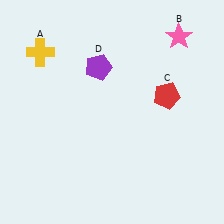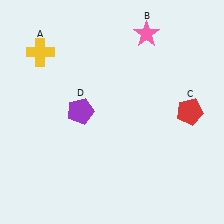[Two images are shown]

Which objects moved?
The objects that moved are: the pink star (B), the red pentagon (C), the purple pentagon (D).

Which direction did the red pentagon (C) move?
The red pentagon (C) moved right.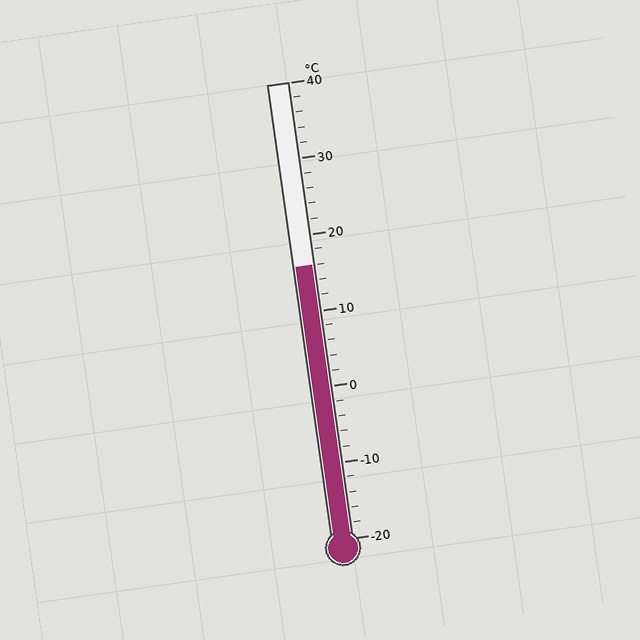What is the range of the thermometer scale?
The thermometer scale ranges from -20°C to 40°C.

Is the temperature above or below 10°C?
The temperature is above 10°C.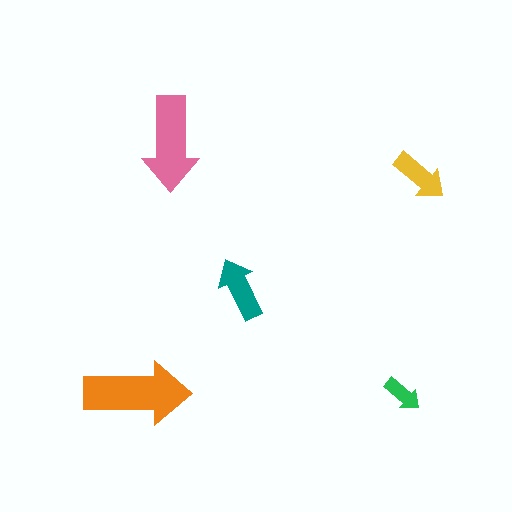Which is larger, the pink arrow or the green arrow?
The pink one.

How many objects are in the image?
There are 5 objects in the image.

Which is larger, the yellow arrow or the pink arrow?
The pink one.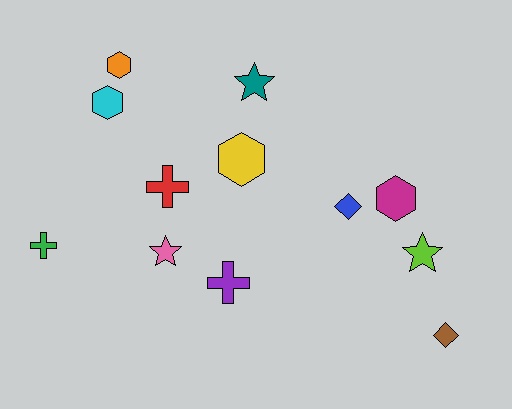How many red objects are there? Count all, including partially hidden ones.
There is 1 red object.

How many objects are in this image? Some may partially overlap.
There are 12 objects.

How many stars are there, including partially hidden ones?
There are 3 stars.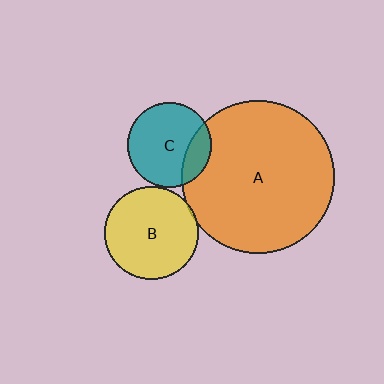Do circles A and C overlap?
Yes.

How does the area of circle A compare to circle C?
Approximately 3.3 times.